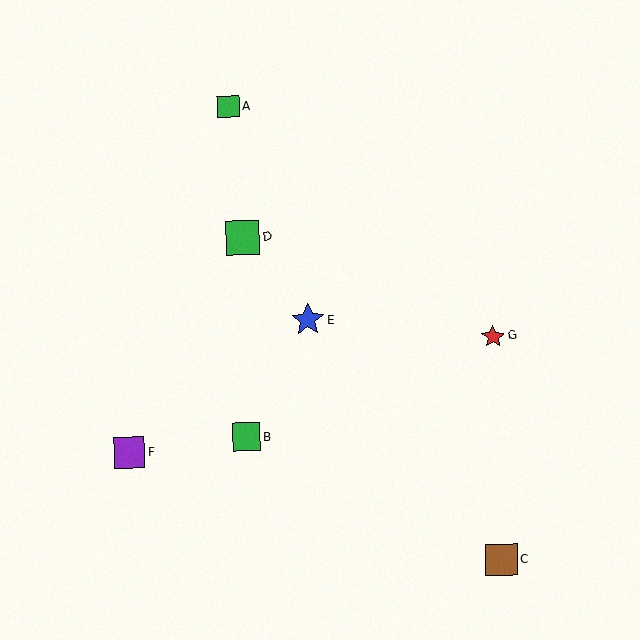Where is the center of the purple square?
The center of the purple square is at (130, 453).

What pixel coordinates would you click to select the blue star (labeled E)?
Click at (308, 320) to select the blue star E.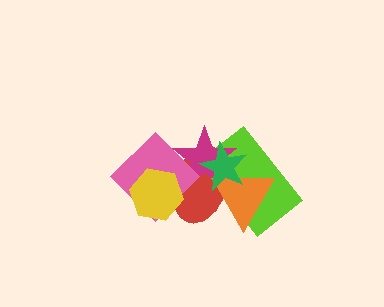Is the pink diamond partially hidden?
Yes, it is partially covered by another shape.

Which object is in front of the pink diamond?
The yellow hexagon is in front of the pink diamond.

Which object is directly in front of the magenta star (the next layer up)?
The pink diamond is directly in front of the magenta star.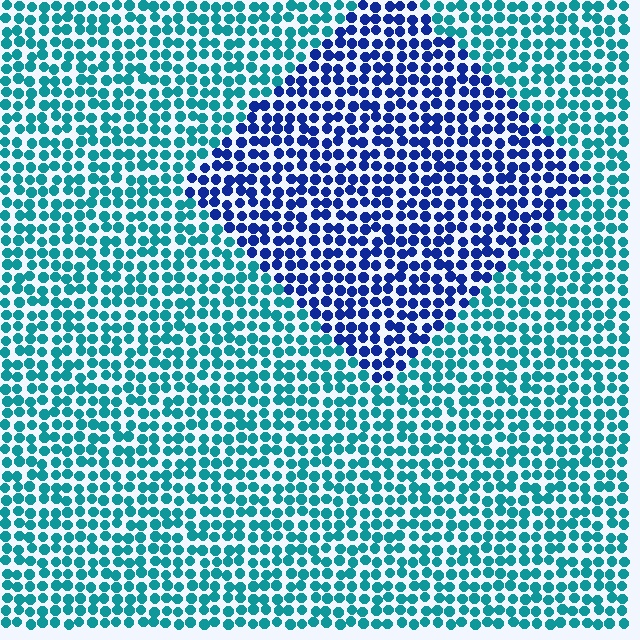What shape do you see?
I see a diamond.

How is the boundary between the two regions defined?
The boundary is defined purely by a slight shift in hue (about 48 degrees). Spacing, size, and orientation are identical on both sides.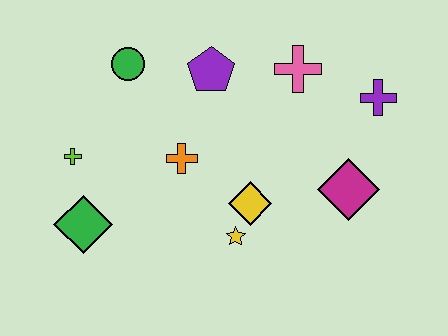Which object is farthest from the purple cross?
The green diamond is farthest from the purple cross.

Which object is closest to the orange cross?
The yellow diamond is closest to the orange cross.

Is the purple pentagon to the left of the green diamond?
No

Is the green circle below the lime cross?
No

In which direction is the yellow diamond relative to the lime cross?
The yellow diamond is to the right of the lime cross.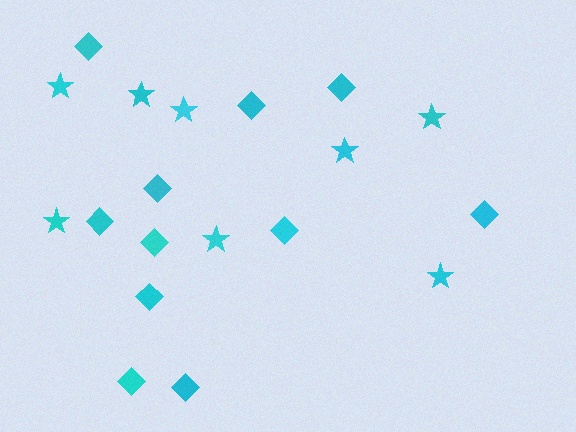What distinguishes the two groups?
There are 2 groups: one group of diamonds (11) and one group of stars (8).